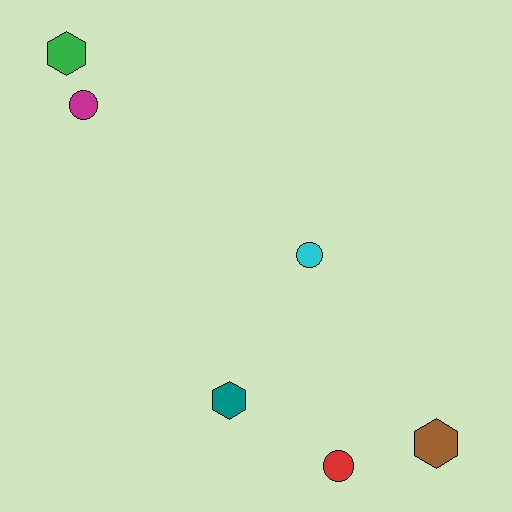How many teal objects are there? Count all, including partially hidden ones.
There is 1 teal object.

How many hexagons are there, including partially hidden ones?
There are 3 hexagons.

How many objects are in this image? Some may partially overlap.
There are 6 objects.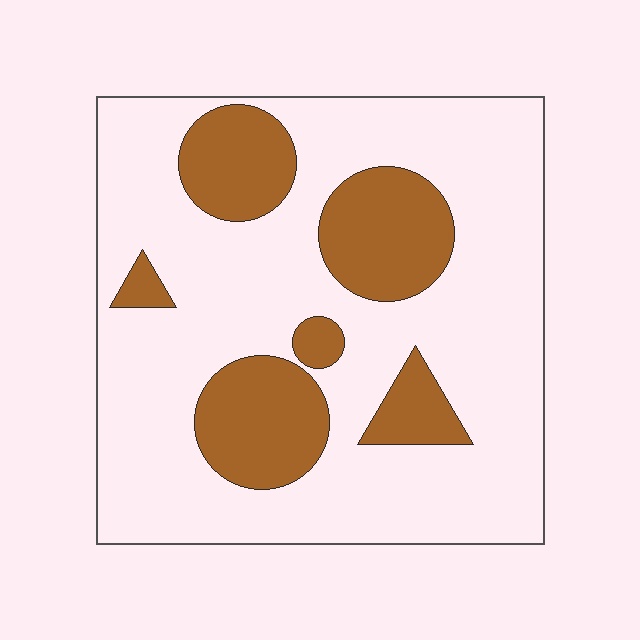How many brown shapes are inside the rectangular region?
6.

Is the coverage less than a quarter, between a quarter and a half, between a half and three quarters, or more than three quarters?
Less than a quarter.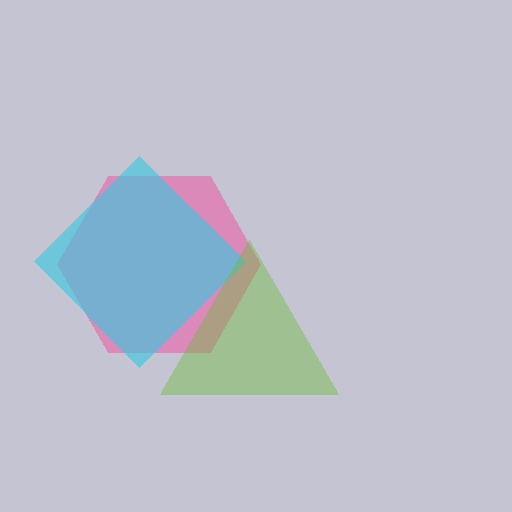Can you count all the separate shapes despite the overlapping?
Yes, there are 3 separate shapes.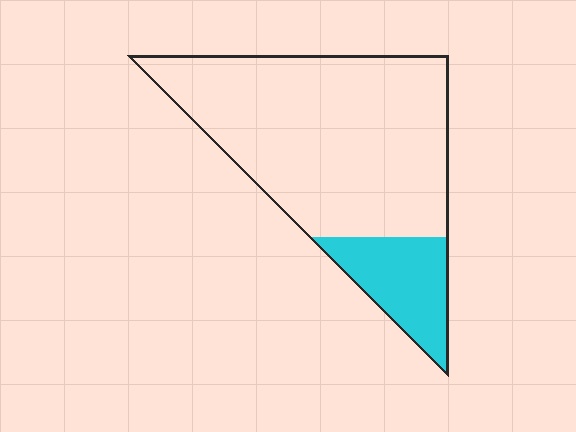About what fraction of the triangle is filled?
About one fifth (1/5).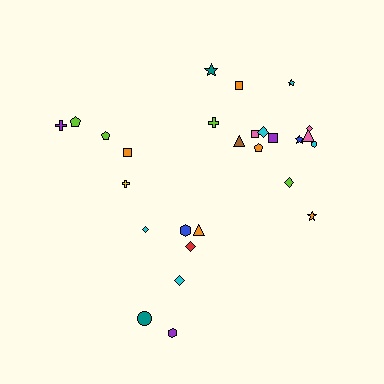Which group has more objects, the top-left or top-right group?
The top-right group.